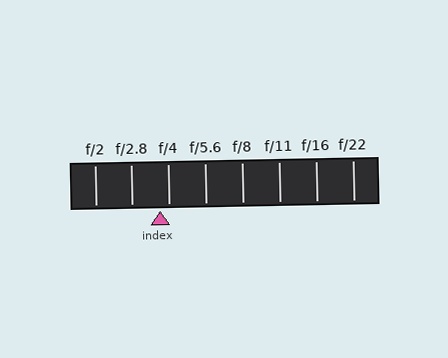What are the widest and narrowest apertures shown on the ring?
The widest aperture shown is f/2 and the narrowest is f/22.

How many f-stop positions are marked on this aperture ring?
There are 8 f-stop positions marked.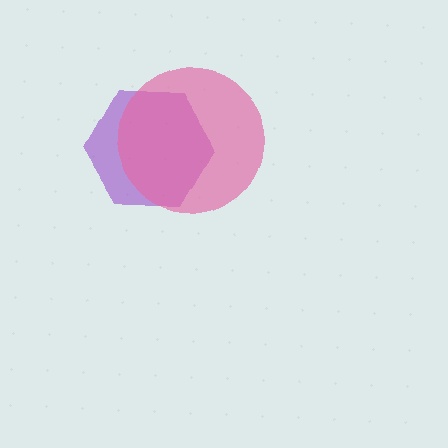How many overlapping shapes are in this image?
There are 2 overlapping shapes in the image.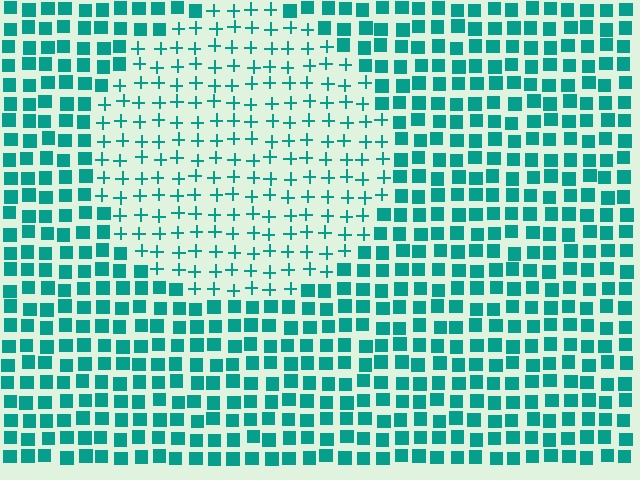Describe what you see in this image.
The image is filled with small teal elements arranged in a uniform grid. A circle-shaped region contains plus signs, while the surrounding area contains squares. The boundary is defined purely by the change in element shape.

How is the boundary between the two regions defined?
The boundary is defined by a change in element shape: plus signs inside vs. squares outside. All elements share the same color and spacing.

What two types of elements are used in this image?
The image uses plus signs inside the circle region and squares outside it.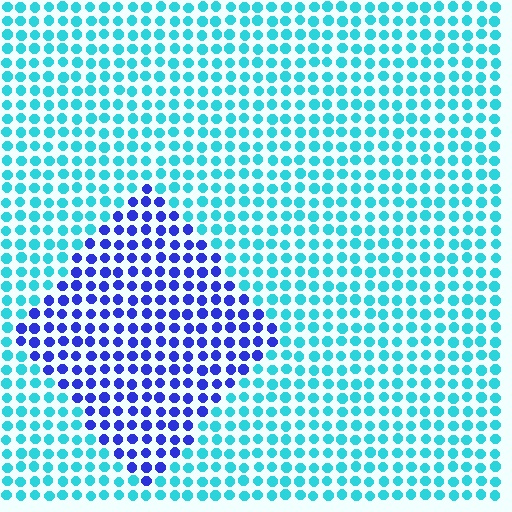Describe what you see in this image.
The image is filled with small cyan elements in a uniform arrangement. A diamond-shaped region is visible where the elements are tinted to a slightly different hue, forming a subtle color boundary.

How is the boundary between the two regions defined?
The boundary is defined purely by a slight shift in hue (about 55 degrees). Spacing, size, and orientation are identical on both sides.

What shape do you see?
I see a diamond.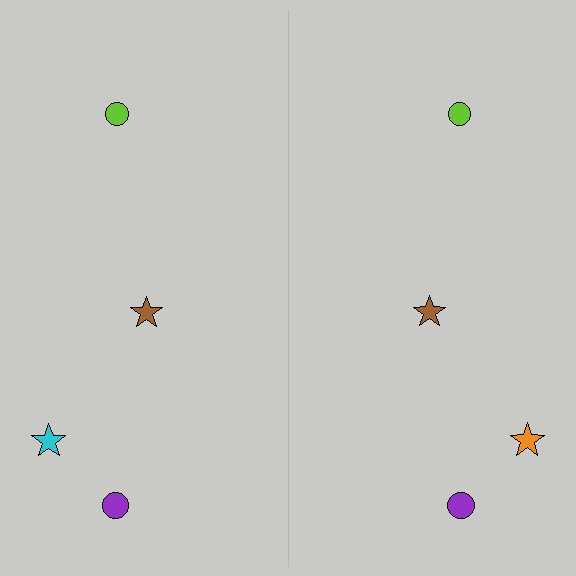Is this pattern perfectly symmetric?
No, the pattern is not perfectly symmetric. The orange star on the right side breaks the symmetry — its mirror counterpart is cyan.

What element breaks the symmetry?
The orange star on the right side breaks the symmetry — its mirror counterpart is cyan.